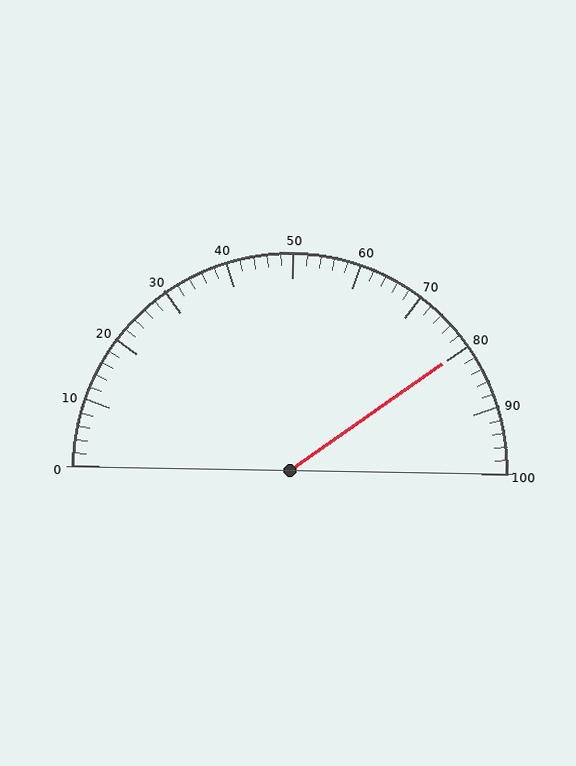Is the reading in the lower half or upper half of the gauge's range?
The reading is in the upper half of the range (0 to 100).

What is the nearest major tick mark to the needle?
The nearest major tick mark is 80.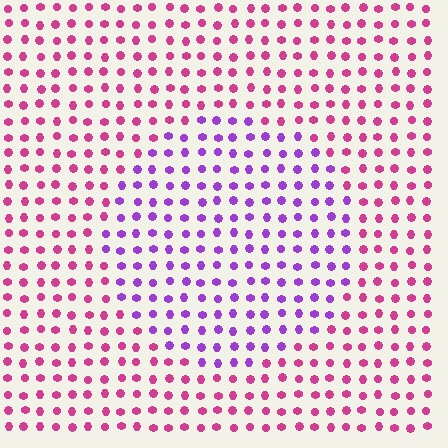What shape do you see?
I see a circle.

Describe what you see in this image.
The image is filled with small magenta elements in a uniform arrangement. A circle-shaped region is visible where the elements are tinted to a slightly different hue, forming a subtle color boundary.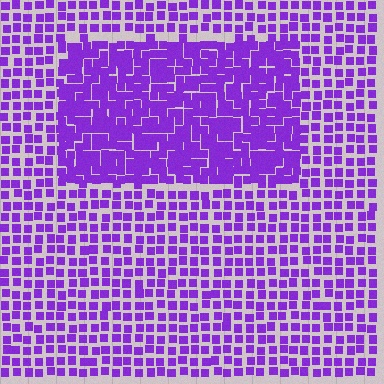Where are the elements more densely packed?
The elements are more densely packed inside the rectangle boundary.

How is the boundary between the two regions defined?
The boundary is defined by a change in element density (approximately 1.8x ratio). All elements are the same color, size, and shape.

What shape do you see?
I see a rectangle.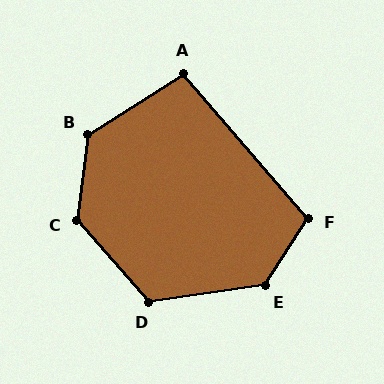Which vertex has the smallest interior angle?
A, at approximately 98 degrees.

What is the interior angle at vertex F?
Approximately 107 degrees (obtuse).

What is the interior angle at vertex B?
Approximately 130 degrees (obtuse).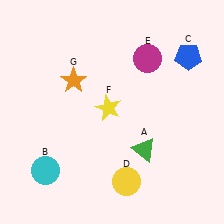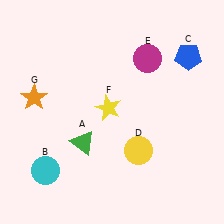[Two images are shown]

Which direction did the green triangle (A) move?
The green triangle (A) moved left.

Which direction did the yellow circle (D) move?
The yellow circle (D) moved up.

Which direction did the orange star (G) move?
The orange star (G) moved left.